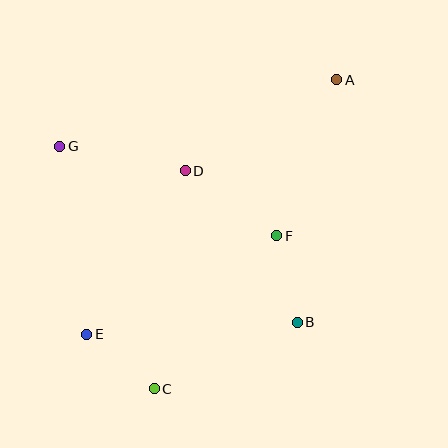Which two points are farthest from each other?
Points A and C are farthest from each other.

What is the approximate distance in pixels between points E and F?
The distance between E and F is approximately 214 pixels.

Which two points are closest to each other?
Points C and E are closest to each other.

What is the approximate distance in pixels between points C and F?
The distance between C and F is approximately 196 pixels.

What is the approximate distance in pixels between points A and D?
The distance between A and D is approximately 177 pixels.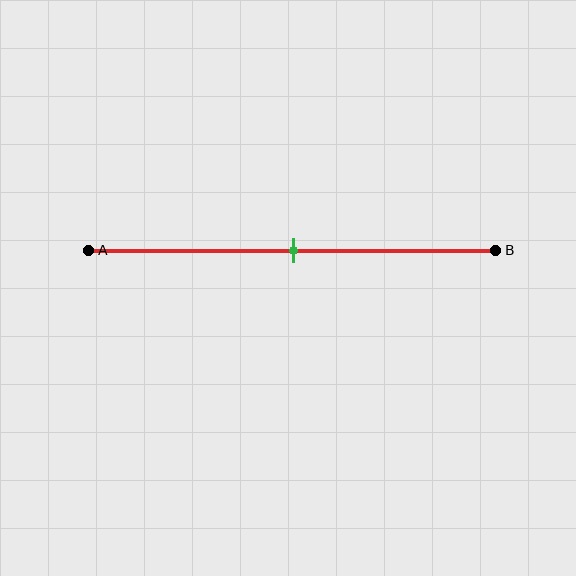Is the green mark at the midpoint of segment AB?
Yes, the mark is approximately at the midpoint.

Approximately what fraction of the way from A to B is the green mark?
The green mark is approximately 50% of the way from A to B.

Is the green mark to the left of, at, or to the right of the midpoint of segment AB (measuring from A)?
The green mark is approximately at the midpoint of segment AB.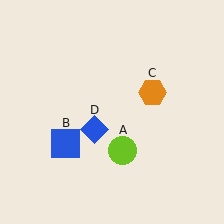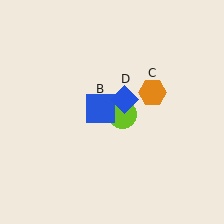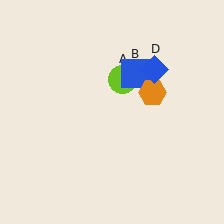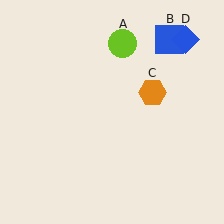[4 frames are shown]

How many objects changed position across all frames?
3 objects changed position: lime circle (object A), blue square (object B), blue diamond (object D).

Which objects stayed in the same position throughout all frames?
Orange hexagon (object C) remained stationary.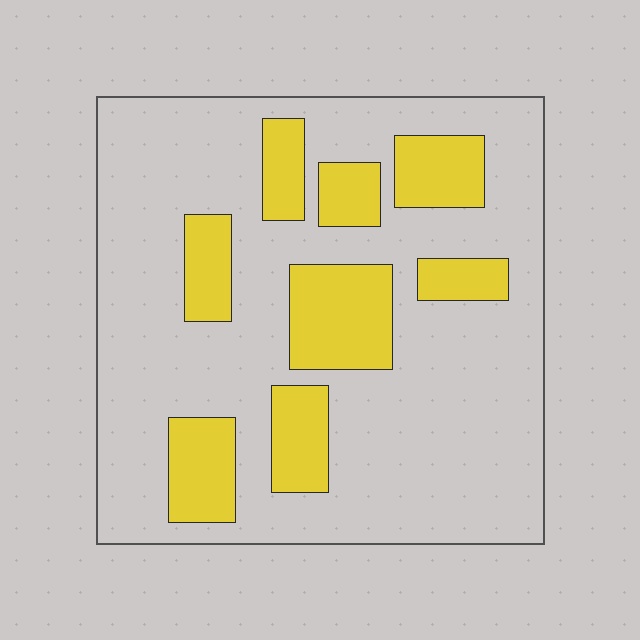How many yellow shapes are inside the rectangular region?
8.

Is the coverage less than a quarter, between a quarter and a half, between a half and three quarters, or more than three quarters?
Less than a quarter.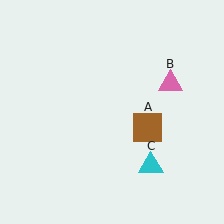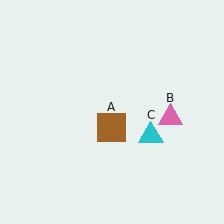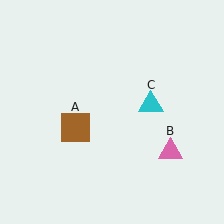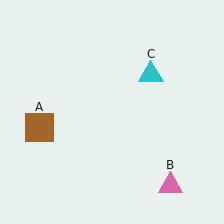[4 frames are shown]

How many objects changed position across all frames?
3 objects changed position: brown square (object A), pink triangle (object B), cyan triangle (object C).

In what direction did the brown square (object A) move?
The brown square (object A) moved left.